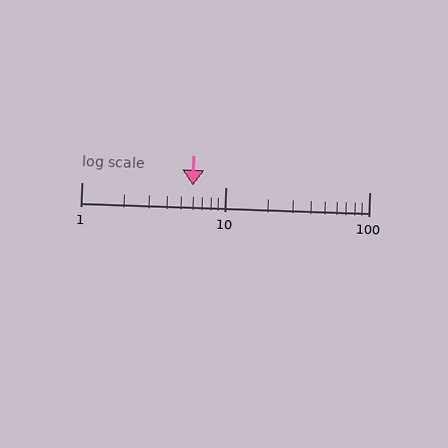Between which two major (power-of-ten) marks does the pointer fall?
The pointer is between 1 and 10.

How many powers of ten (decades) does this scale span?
The scale spans 2 decades, from 1 to 100.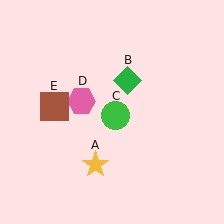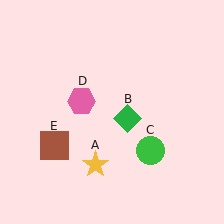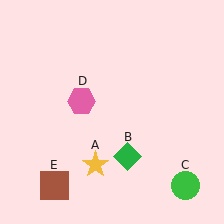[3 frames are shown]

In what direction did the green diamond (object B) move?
The green diamond (object B) moved down.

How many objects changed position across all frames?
3 objects changed position: green diamond (object B), green circle (object C), brown square (object E).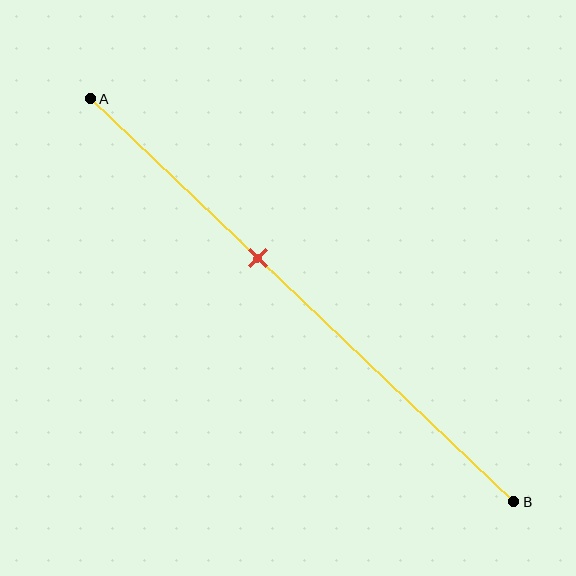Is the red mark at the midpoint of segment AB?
No, the mark is at about 40% from A, not at the 50% midpoint.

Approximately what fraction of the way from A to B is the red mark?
The red mark is approximately 40% of the way from A to B.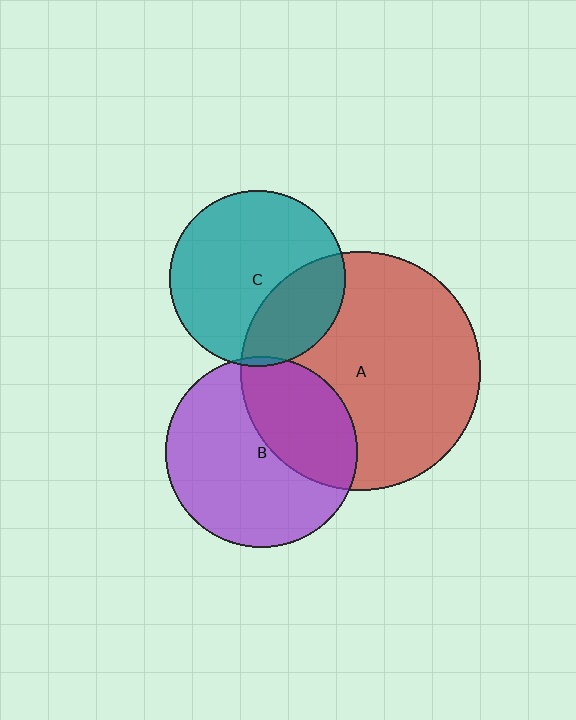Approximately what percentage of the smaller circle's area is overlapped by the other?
Approximately 30%.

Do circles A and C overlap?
Yes.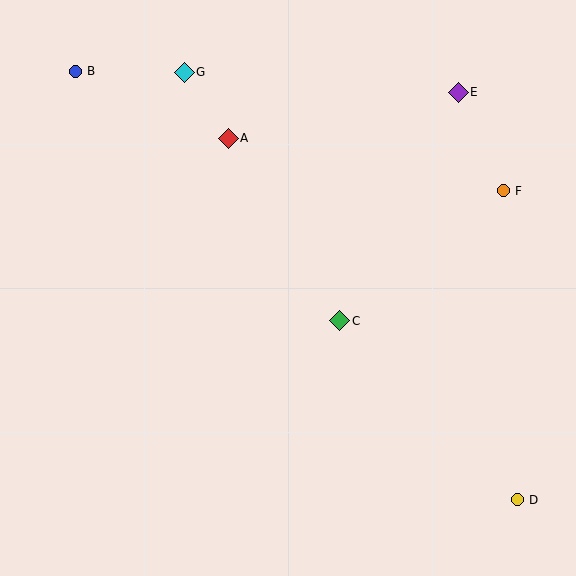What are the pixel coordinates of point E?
Point E is at (458, 92).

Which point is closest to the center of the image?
Point C at (340, 321) is closest to the center.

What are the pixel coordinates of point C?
Point C is at (340, 321).